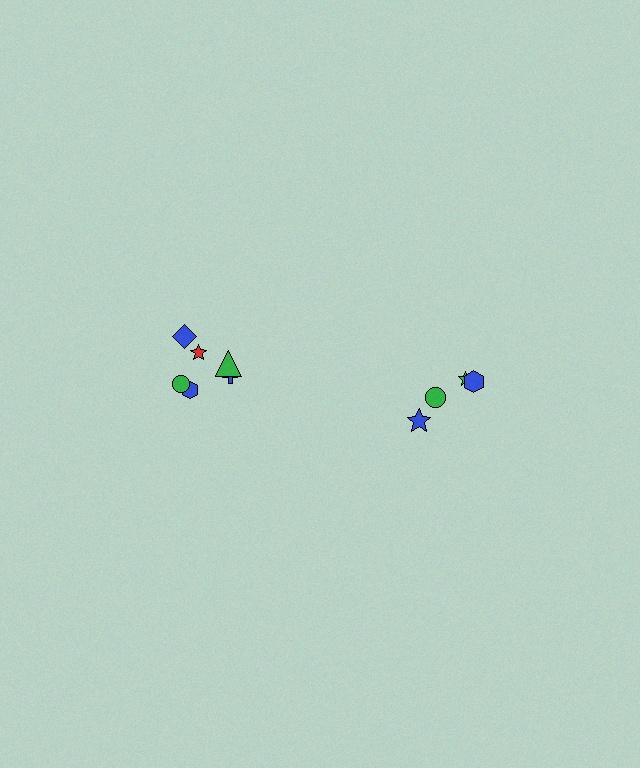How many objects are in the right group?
There are 4 objects.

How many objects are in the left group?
There are 6 objects.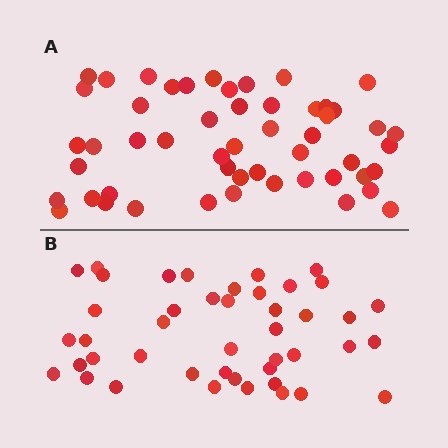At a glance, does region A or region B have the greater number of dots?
Region A (the top region) has more dots.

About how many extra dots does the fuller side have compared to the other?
Region A has roughly 8 or so more dots than region B.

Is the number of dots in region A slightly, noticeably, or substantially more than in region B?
Region A has only slightly more — the two regions are fairly close. The ratio is roughly 1.2 to 1.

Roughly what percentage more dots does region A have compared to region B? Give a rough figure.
About 20% more.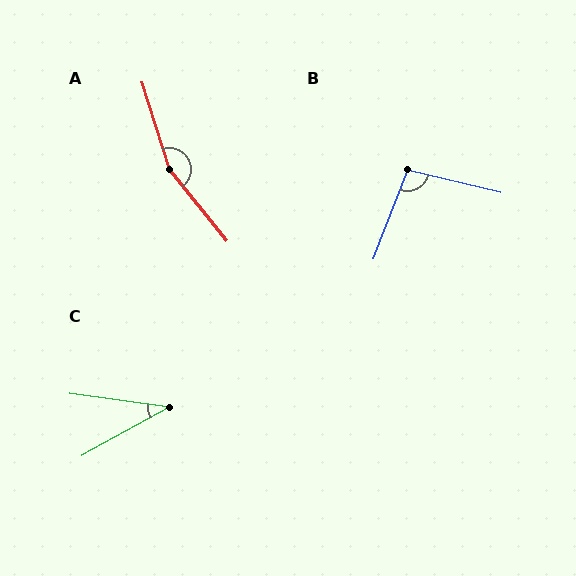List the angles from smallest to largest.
C (37°), B (97°), A (159°).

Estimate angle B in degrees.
Approximately 97 degrees.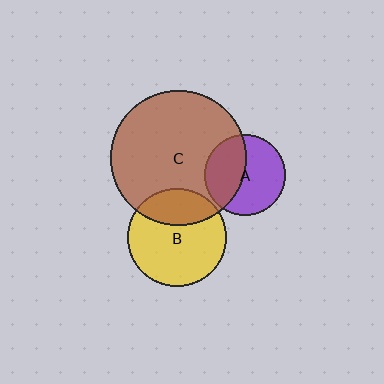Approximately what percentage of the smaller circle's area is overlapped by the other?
Approximately 40%.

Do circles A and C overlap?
Yes.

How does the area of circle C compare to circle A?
Approximately 2.8 times.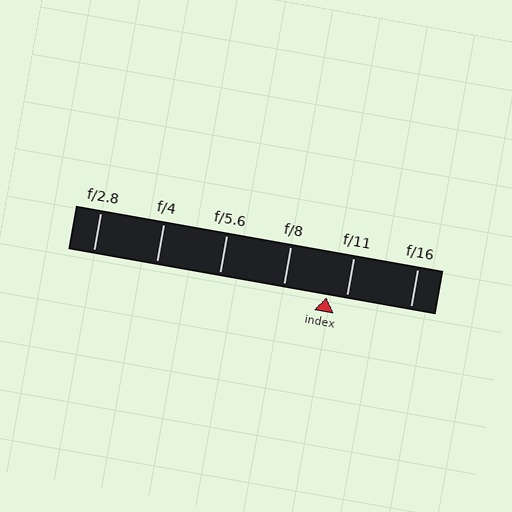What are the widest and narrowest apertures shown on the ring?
The widest aperture shown is f/2.8 and the narrowest is f/16.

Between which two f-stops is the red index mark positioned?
The index mark is between f/8 and f/11.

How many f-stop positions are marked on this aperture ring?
There are 6 f-stop positions marked.